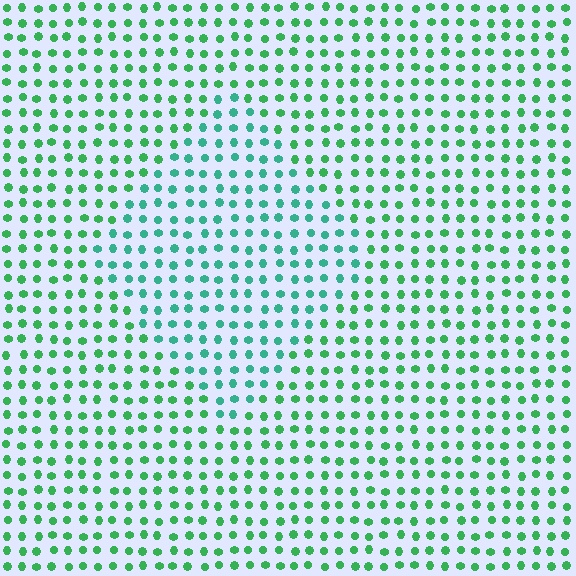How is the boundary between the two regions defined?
The boundary is defined purely by a slight shift in hue (about 28 degrees). Spacing, size, and orientation are identical on both sides.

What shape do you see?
I see a diamond.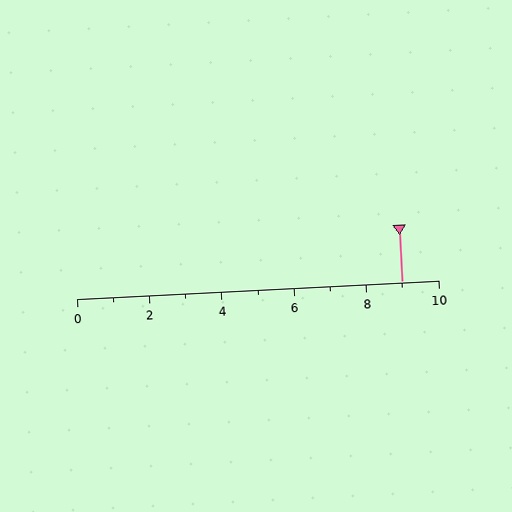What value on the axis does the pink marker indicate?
The marker indicates approximately 9.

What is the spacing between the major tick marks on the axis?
The major ticks are spaced 2 apart.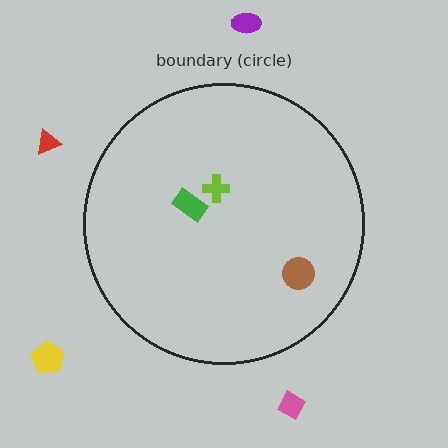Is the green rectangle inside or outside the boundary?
Inside.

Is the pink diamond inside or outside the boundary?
Outside.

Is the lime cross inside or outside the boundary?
Inside.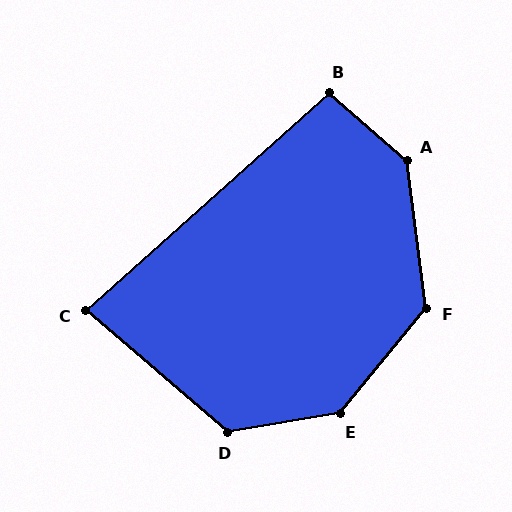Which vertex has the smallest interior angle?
C, at approximately 83 degrees.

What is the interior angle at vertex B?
Approximately 97 degrees (obtuse).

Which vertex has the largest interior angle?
E, at approximately 139 degrees.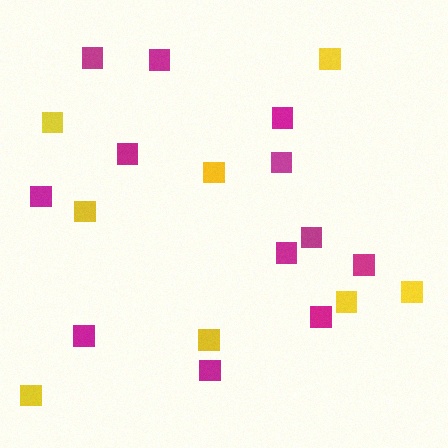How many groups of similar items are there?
There are 2 groups: one group of magenta squares (12) and one group of yellow squares (8).